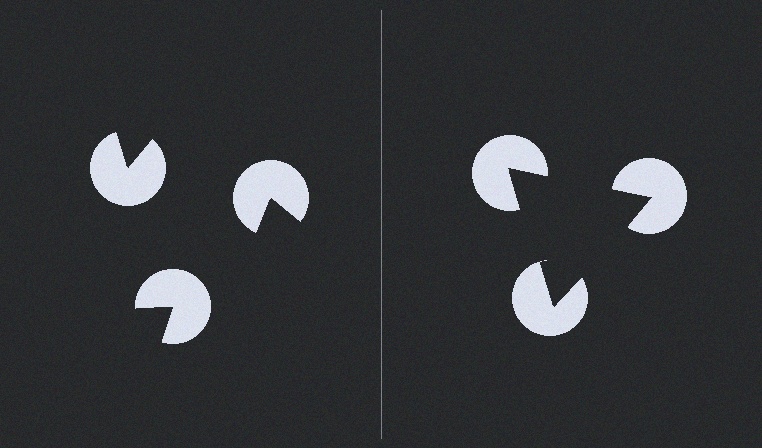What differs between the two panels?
The pac-man discs are positioned identically on both sides; only the wedge orientations differ. On the right they align to a triangle; on the left they are misaligned.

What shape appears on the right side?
An illusory triangle.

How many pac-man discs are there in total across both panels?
6 — 3 on each side.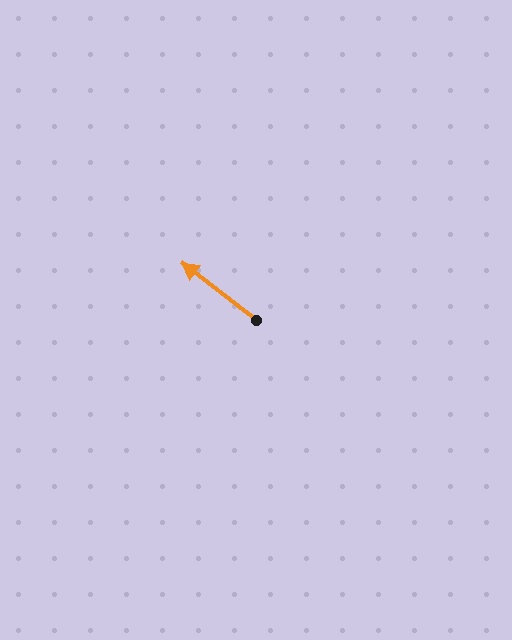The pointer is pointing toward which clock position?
Roughly 10 o'clock.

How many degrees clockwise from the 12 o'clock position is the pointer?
Approximately 308 degrees.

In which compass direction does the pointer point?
Northwest.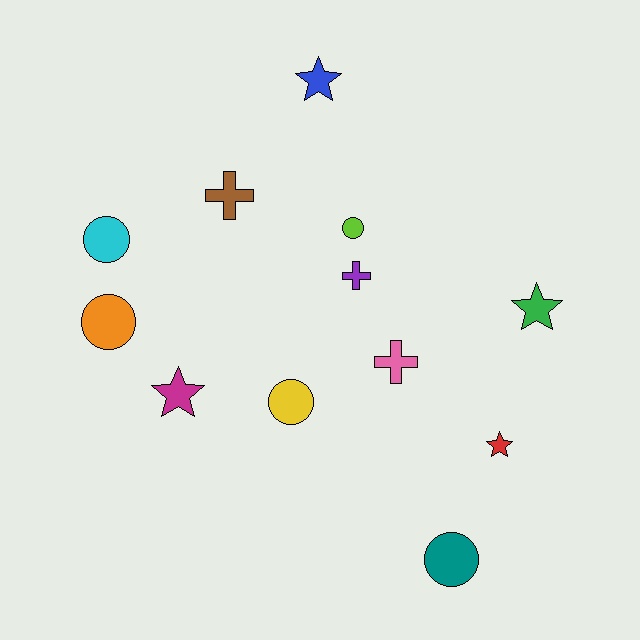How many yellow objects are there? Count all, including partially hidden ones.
There is 1 yellow object.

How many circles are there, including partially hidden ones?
There are 5 circles.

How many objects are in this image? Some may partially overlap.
There are 12 objects.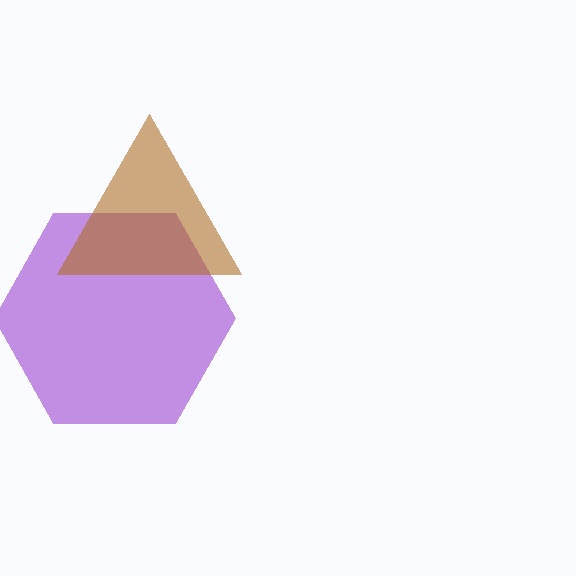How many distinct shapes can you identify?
There are 2 distinct shapes: a purple hexagon, a brown triangle.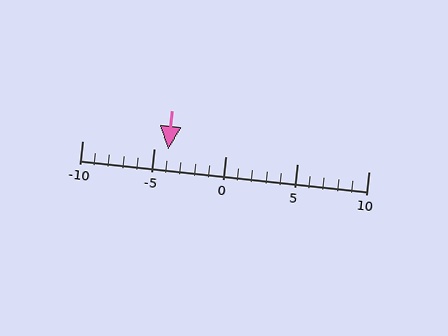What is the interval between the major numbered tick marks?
The major tick marks are spaced 5 units apart.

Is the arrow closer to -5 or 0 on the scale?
The arrow is closer to -5.